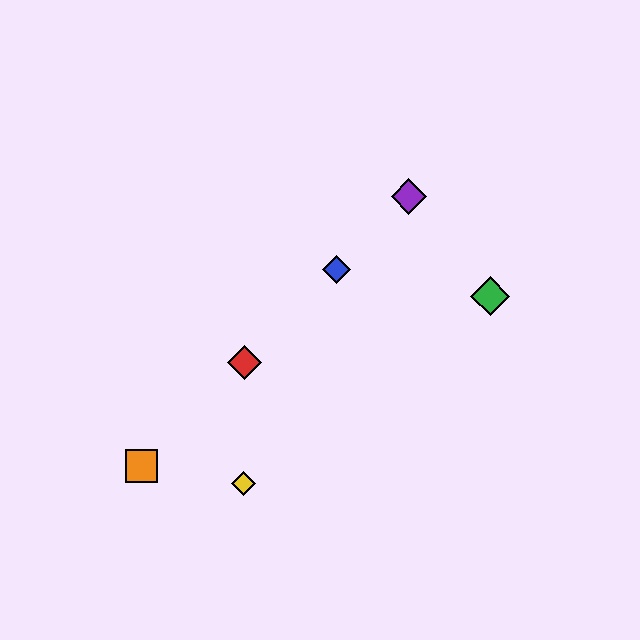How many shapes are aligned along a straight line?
4 shapes (the red diamond, the blue diamond, the purple diamond, the orange square) are aligned along a straight line.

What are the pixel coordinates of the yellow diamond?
The yellow diamond is at (243, 484).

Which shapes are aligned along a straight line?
The red diamond, the blue diamond, the purple diamond, the orange square are aligned along a straight line.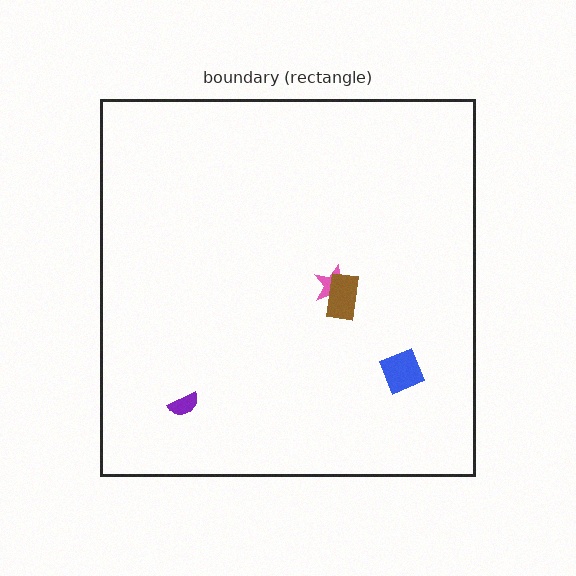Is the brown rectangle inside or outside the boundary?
Inside.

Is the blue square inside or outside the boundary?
Inside.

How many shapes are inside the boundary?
4 inside, 0 outside.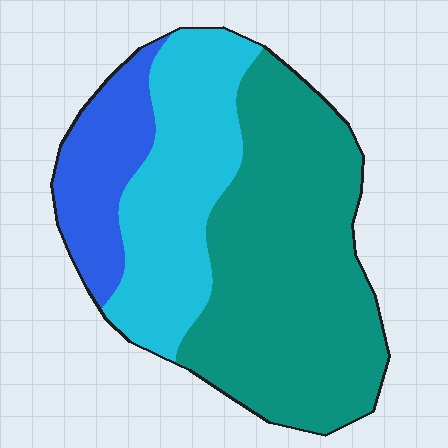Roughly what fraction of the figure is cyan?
Cyan takes up about one third (1/3) of the figure.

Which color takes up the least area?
Blue, at roughly 15%.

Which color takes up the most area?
Teal, at roughly 55%.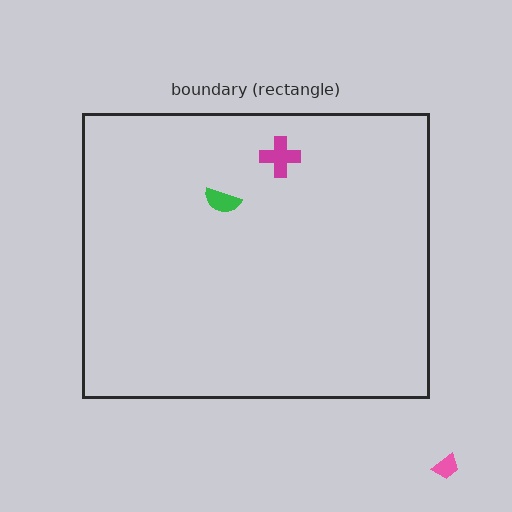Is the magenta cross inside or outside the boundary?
Inside.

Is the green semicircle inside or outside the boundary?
Inside.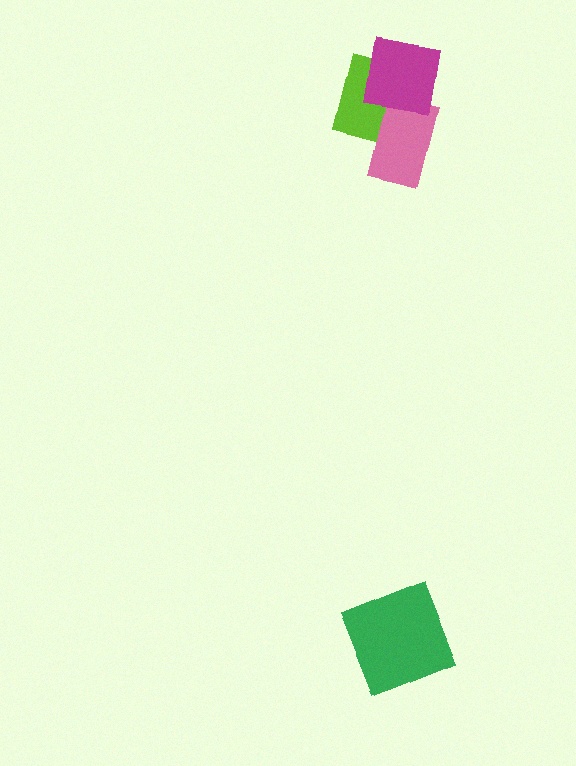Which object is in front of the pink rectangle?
The magenta square is in front of the pink rectangle.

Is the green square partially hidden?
No, no other shape covers it.